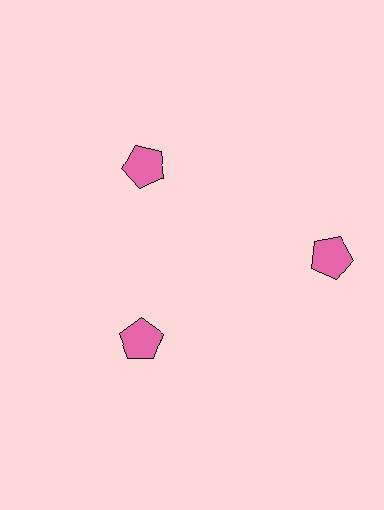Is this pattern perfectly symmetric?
No. The 3 pink pentagons are arranged in a ring, but one element near the 3 o'clock position is pushed outward from the center, breaking the 3-fold rotational symmetry.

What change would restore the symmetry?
The symmetry would be restored by moving it inward, back onto the ring so that all 3 pentagons sit at equal angles and equal distance from the center.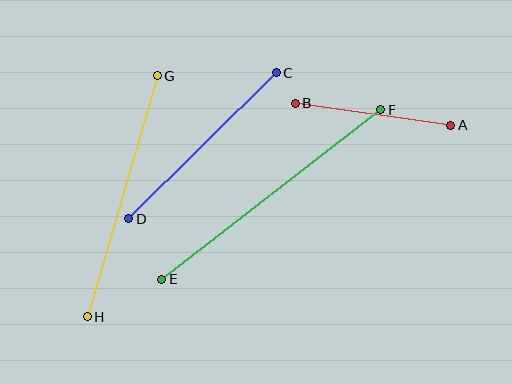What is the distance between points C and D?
The distance is approximately 208 pixels.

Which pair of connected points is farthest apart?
Points E and F are farthest apart.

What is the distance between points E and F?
The distance is approximately 277 pixels.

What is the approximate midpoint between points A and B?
The midpoint is at approximately (373, 114) pixels.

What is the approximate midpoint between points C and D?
The midpoint is at approximately (202, 146) pixels.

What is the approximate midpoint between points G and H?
The midpoint is at approximately (122, 196) pixels.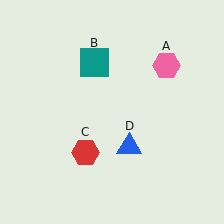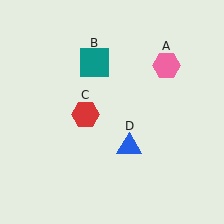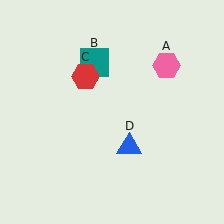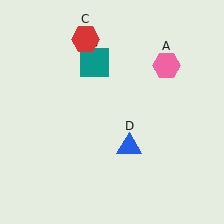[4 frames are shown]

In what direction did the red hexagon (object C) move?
The red hexagon (object C) moved up.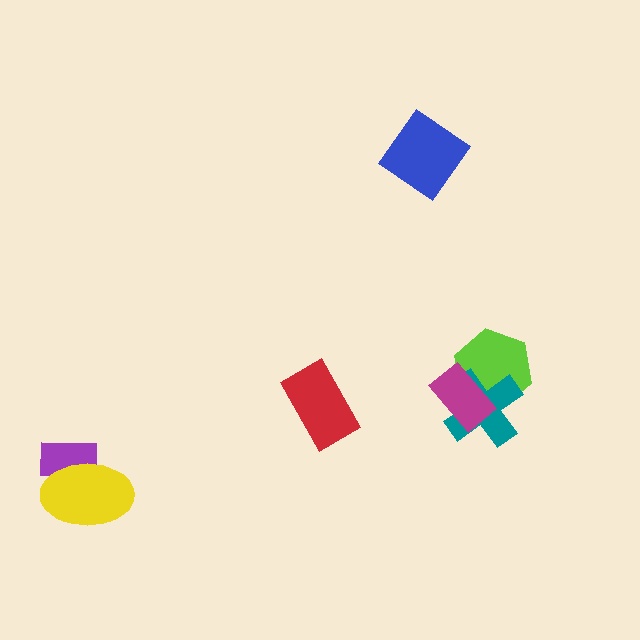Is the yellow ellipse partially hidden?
No, no other shape covers it.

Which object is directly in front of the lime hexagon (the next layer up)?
The teal cross is directly in front of the lime hexagon.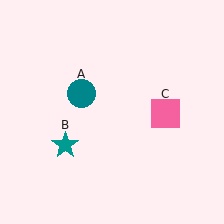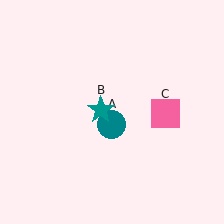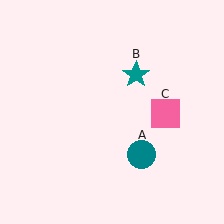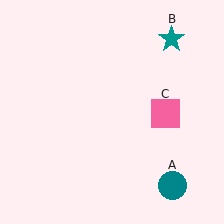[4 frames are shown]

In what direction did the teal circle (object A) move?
The teal circle (object A) moved down and to the right.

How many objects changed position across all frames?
2 objects changed position: teal circle (object A), teal star (object B).